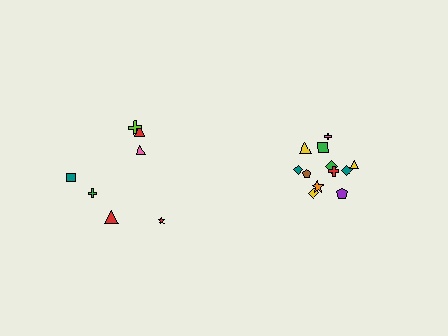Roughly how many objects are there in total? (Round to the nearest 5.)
Roughly 20 objects in total.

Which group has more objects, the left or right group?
The right group.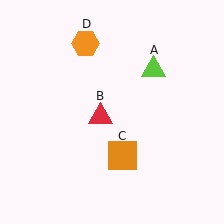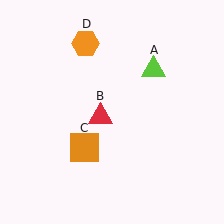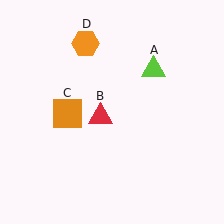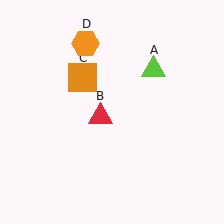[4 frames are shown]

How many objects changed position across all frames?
1 object changed position: orange square (object C).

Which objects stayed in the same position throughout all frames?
Lime triangle (object A) and red triangle (object B) and orange hexagon (object D) remained stationary.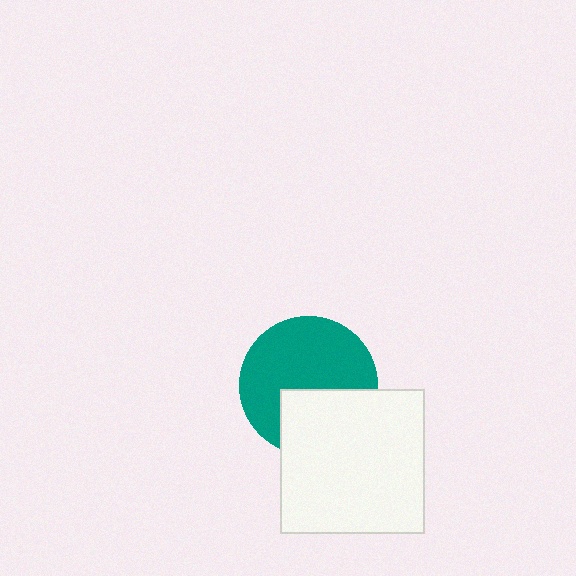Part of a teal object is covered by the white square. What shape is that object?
It is a circle.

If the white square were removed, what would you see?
You would see the complete teal circle.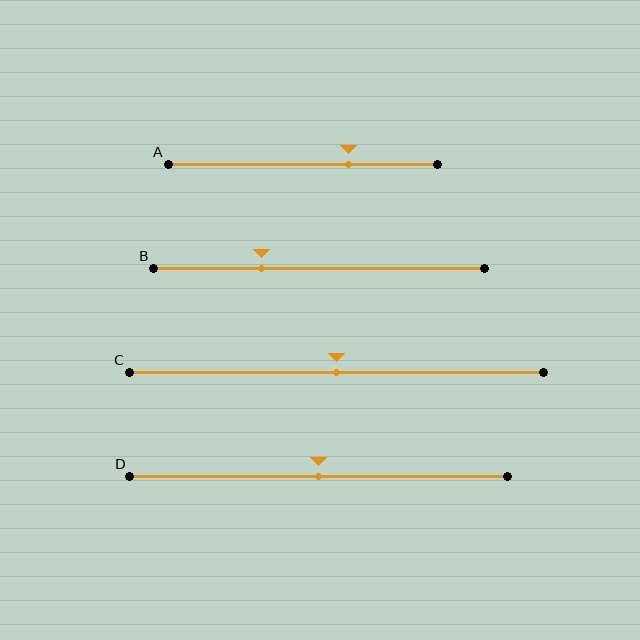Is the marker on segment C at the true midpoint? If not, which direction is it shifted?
Yes, the marker on segment C is at the true midpoint.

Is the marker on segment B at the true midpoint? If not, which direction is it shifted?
No, the marker on segment B is shifted to the left by about 17% of the segment length.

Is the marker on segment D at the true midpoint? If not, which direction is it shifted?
Yes, the marker on segment D is at the true midpoint.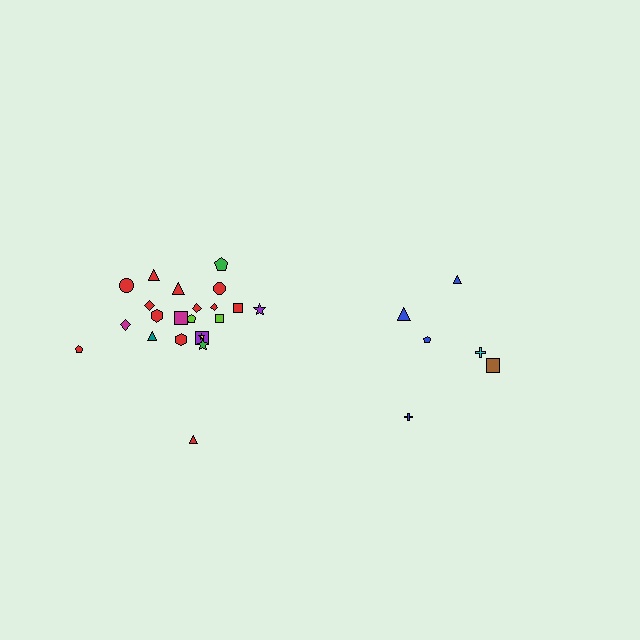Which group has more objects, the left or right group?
The left group.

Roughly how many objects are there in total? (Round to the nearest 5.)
Roughly 30 objects in total.